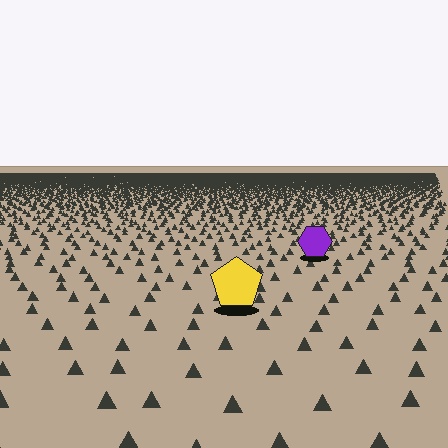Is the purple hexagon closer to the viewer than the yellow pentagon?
No. The yellow pentagon is closer — you can tell from the texture gradient: the ground texture is coarser near it.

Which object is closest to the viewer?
The yellow pentagon is closest. The texture marks near it are larger and more spread out.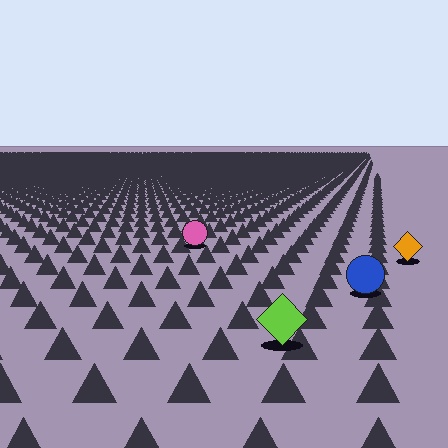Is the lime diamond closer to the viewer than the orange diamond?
Yes. The lime diamond is closer — you can tell from the texture gradient: the ground texture is coarser near it.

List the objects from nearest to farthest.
From nearest to farthest: the lime diamond, the blue circle, the orange diamond, the pink circle.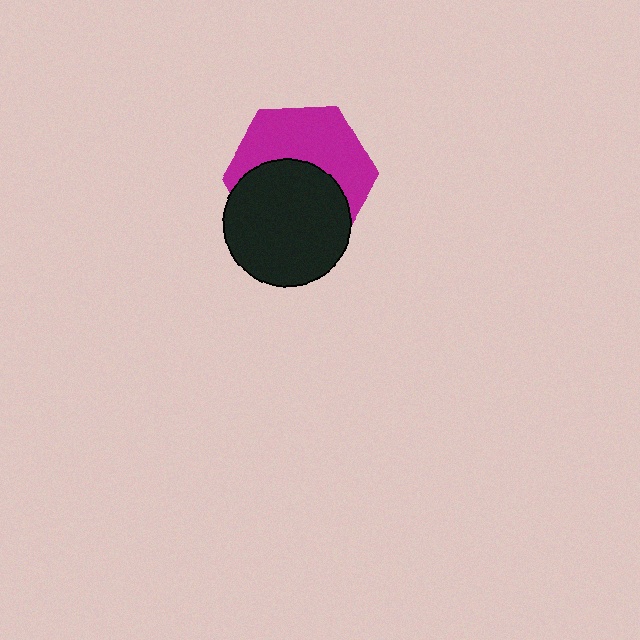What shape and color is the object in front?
The object in front is a black circle.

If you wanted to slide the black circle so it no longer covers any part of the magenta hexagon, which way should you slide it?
Slide it down — that is the most direct way to separate the two shapes.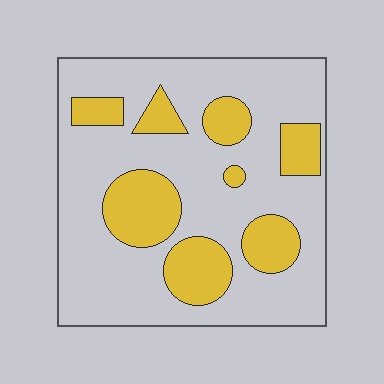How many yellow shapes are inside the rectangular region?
8.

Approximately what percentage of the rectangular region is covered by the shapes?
Approximately 25%.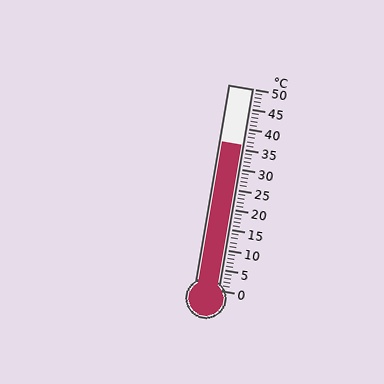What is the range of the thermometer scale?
The thermometer scale ranges from 0°C to 50°C.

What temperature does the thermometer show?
The thermometer shows approximately 36°C.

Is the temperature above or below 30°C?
The temperature is above 30°C.